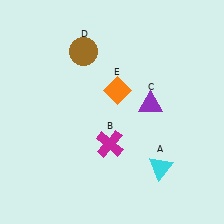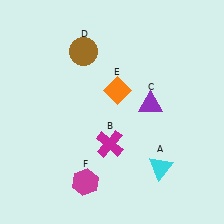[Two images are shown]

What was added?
A magenta hexagon (F) was added in Image 2.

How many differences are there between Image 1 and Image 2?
There is 1 difference between the two images.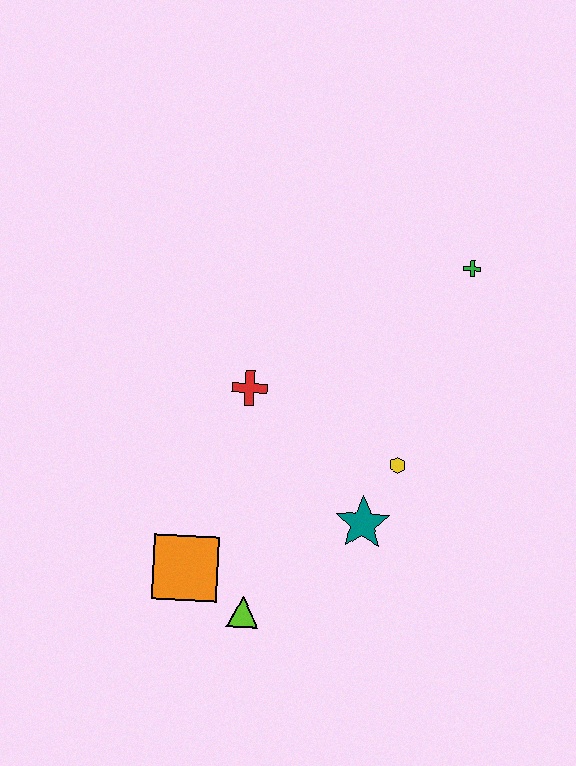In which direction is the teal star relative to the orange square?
The teal star is to the right of the orange square.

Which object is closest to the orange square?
The lime triangle is closest to the orange square.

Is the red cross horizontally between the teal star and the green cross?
No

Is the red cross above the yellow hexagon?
Yes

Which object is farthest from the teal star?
The green cross is farthest from the teal star.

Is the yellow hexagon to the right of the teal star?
Yes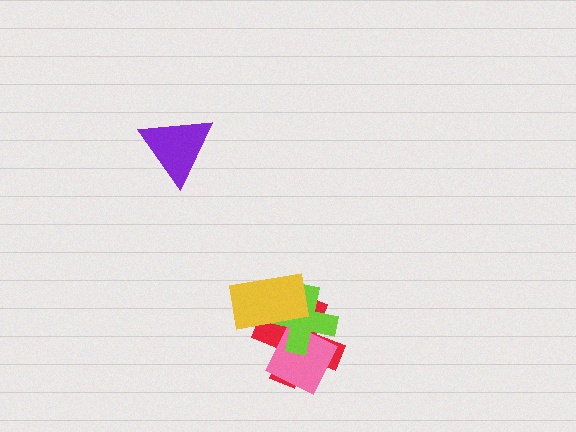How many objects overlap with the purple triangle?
0 objects overlap with the purple triangle.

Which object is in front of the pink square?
The lime cross is in front of the pink square.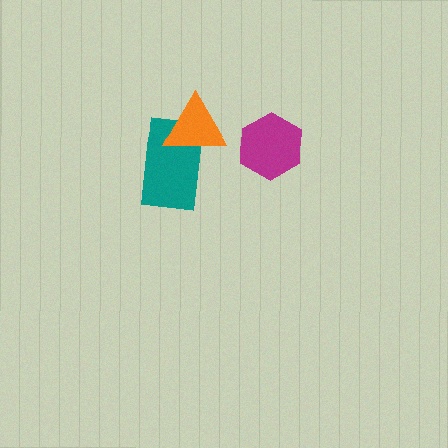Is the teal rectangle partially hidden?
Yes, it is partially covered by another shape.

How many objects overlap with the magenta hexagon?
0 objects overlap with the magenta hexagon.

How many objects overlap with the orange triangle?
1 object overlaps with the orange triangle.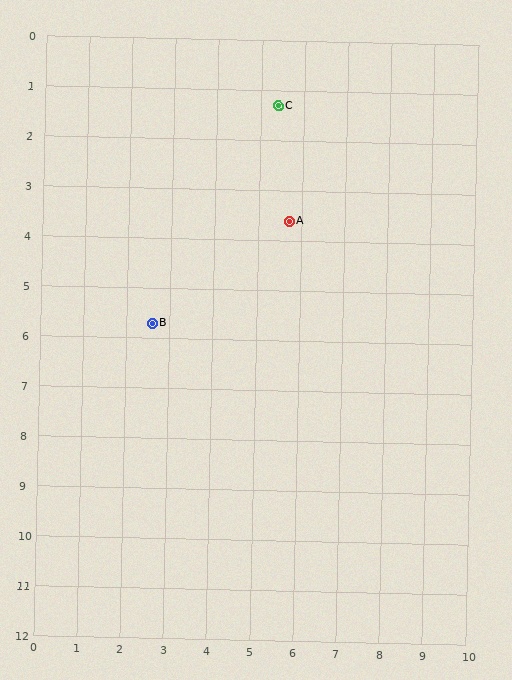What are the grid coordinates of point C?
Point C is at approximately (5.4, 1.3).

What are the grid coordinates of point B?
Point B is at approximately (2.6, 5.7).